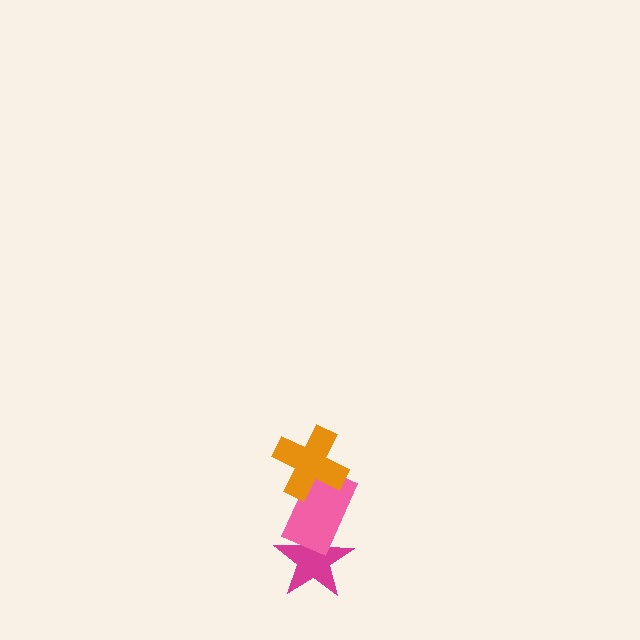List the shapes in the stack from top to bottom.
From top to bottom: the orange cross, the pink rectangle, the magenta star.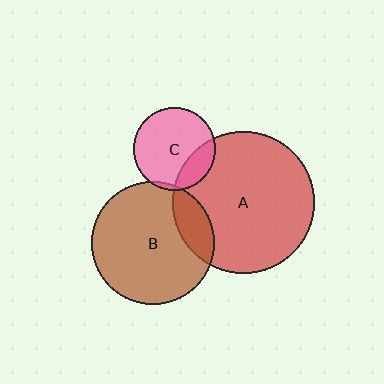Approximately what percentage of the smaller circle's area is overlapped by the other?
Approximately 5%.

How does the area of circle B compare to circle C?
Approximately 2.2 times.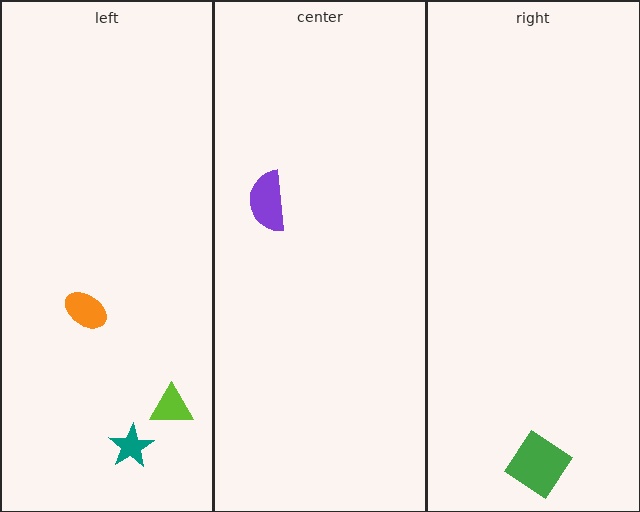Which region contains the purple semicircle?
The center region.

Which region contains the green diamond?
The right region.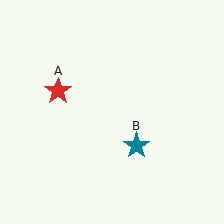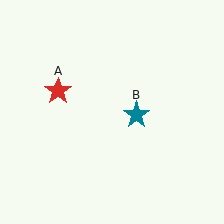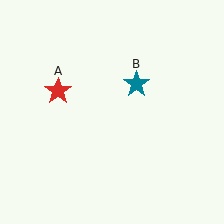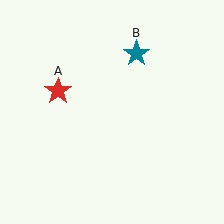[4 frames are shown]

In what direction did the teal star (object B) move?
The teal star (object B) moved up.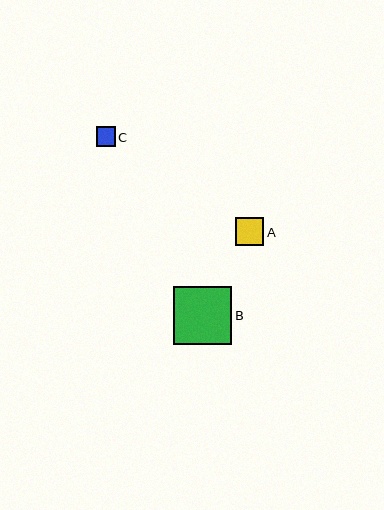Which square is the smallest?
Square C is the smallest with a size of approximately 19 pixels.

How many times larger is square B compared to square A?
Square B is approximately 2.1 times the size of square A.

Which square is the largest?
Square B is the largest with a size of approximately 58 pixels.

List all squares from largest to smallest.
From largest to smallest: B, A, C.